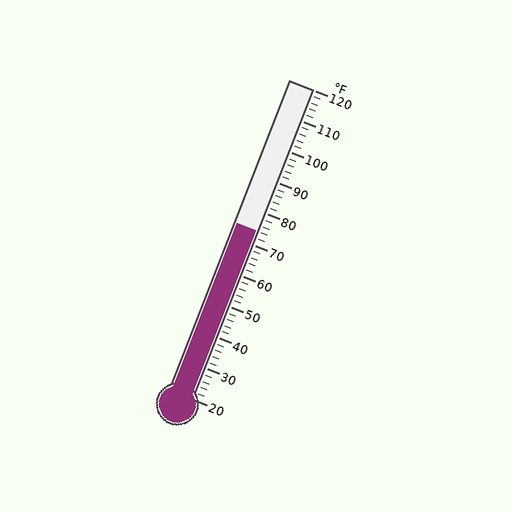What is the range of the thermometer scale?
The thermometer scale ranges from 20°F to 120°F.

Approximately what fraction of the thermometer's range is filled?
The thermometer is filled to approximately 55% of its range.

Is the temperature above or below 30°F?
The temperature is above 30°F.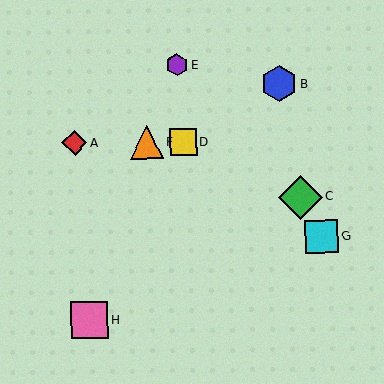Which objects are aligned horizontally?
Objects A, D, F are aligned horizontally.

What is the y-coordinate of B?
Object B is at y≈84.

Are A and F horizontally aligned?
Yes, both are at y≈143.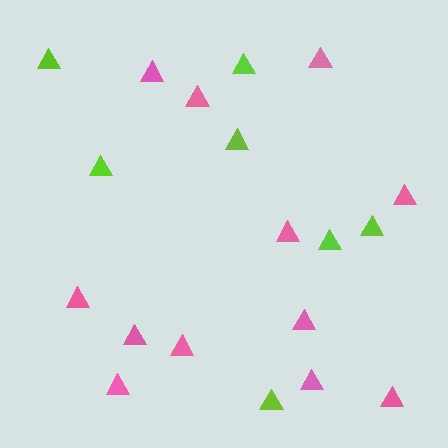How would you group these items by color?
There are 2 groups: one group of lime triangles (7) and one group of pink triangles (12).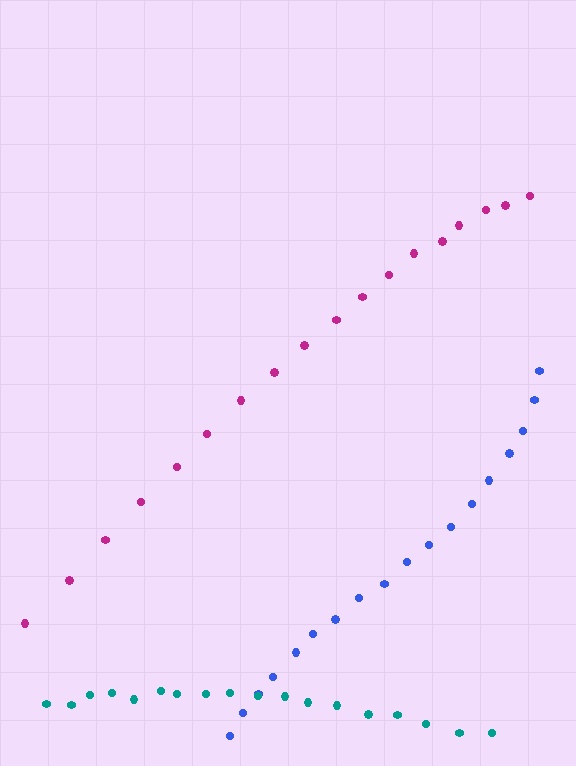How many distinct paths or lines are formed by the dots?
There are 3 distinct paths.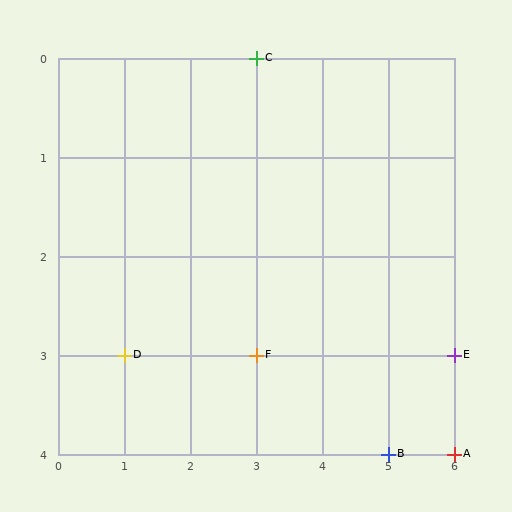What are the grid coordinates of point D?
Point D is at grid coordinates (1, 3).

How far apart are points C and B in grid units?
Points C and B are 2 columns and 4 rows apart (about 4.5 grid units diagonally).